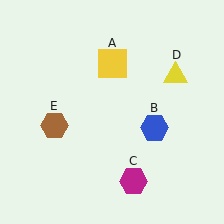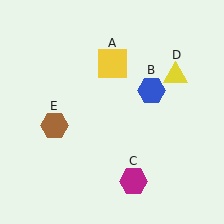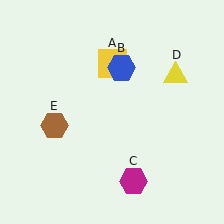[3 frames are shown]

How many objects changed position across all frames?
1 object changed position: blue hexagon (object B).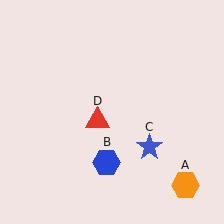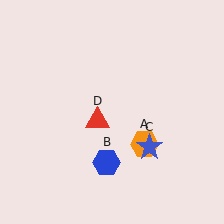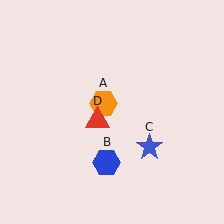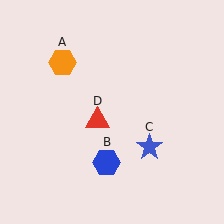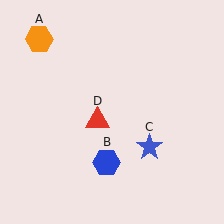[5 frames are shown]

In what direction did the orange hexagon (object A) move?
The orange hexagon (object A) moved up and to the left.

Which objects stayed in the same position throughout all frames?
Blue hexagon (object B) and blue star (object C) and red triangle (object D) remained stationary.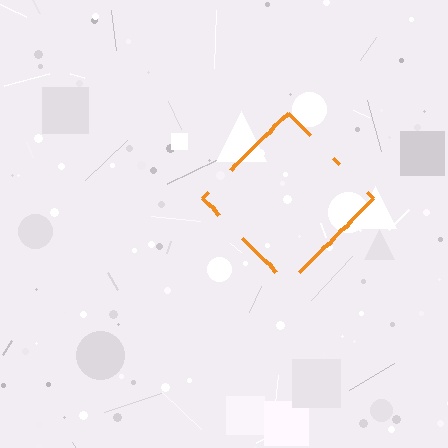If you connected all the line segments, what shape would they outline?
They would outline a diamond.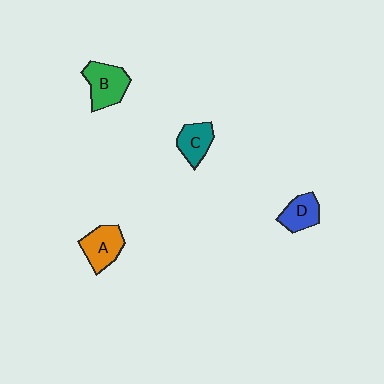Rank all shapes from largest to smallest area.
From largest to smallest: B (green), A (orange), C (teal), D (blue).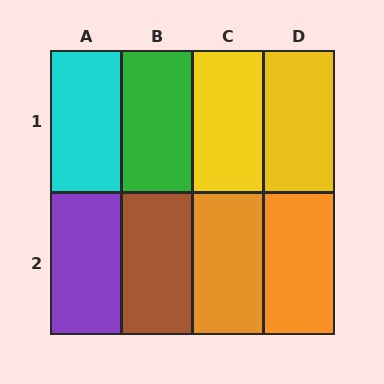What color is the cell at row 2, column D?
Orange.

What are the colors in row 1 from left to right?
Cyan, green, yellow, yellow.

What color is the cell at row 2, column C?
Orange.